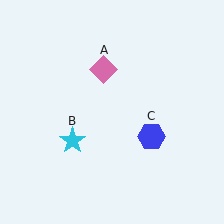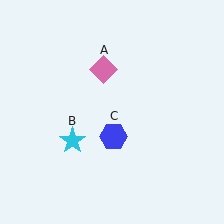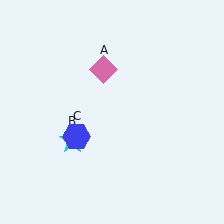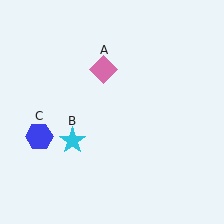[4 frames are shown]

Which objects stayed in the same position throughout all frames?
Pink diamond (object A) and cyan star (object B) remained stationary.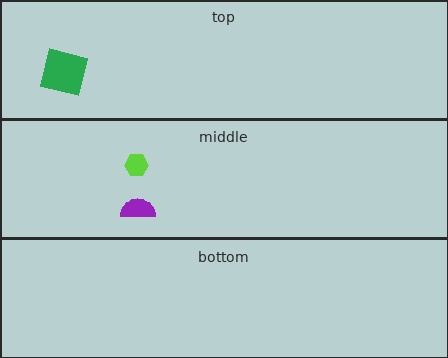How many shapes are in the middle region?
2.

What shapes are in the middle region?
The lime hexagon, the purple semicircle.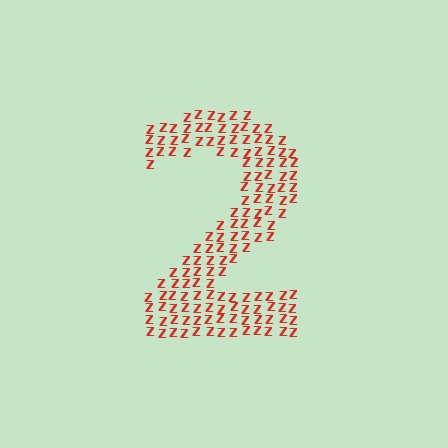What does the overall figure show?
The overall figure shows the digit 2.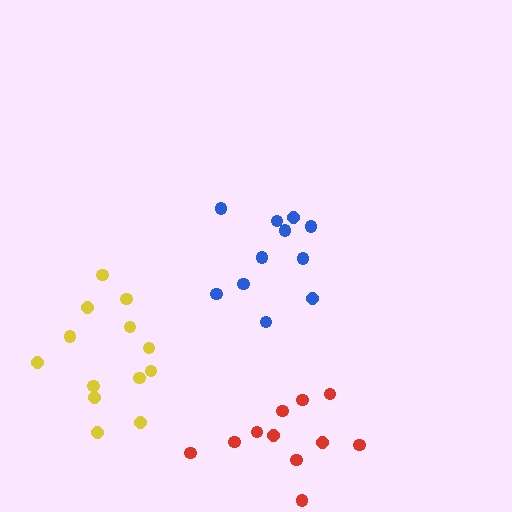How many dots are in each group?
Group 1: 13 dots, Group 2: 11 dots, Group 3: 11 dots (35 total).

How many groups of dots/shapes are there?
There are 3 groups.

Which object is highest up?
The blue cluster is topmost.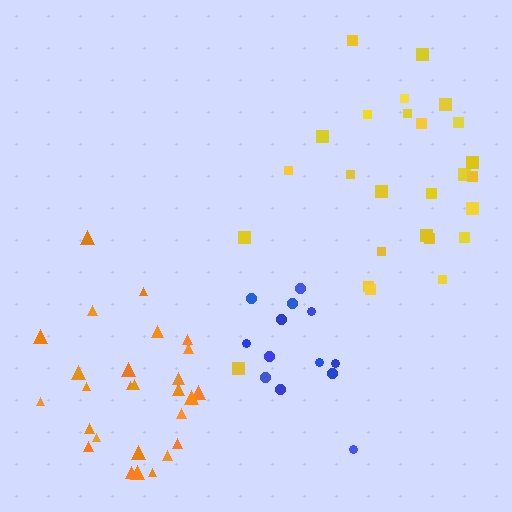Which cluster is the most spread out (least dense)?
Blue.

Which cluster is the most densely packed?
Orange.